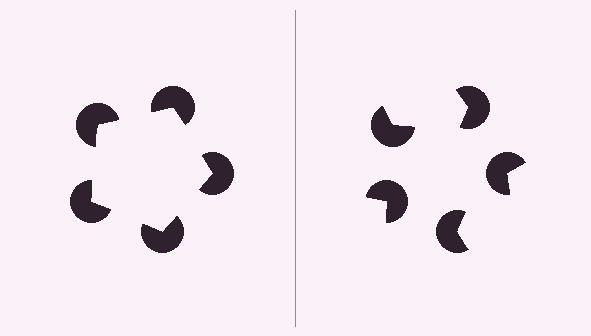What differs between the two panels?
The pac-man discs are positioned identically on both sides; only the wedge orientations differ. On the left they align to a pentagon; on the right they are misaligned.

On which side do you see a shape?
An illusory pentagon appears on the left side. On the right side the wedge cuts are rotated, so no coherent shape forms.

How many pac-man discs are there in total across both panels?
10 — 5 on each side.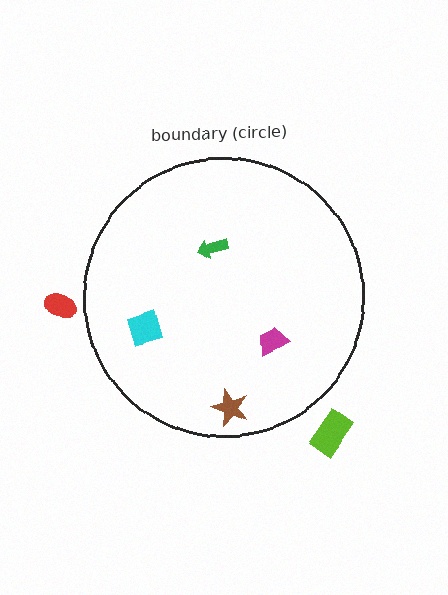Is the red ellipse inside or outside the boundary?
Outside.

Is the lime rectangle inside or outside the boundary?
Outside.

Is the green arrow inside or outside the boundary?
Inside.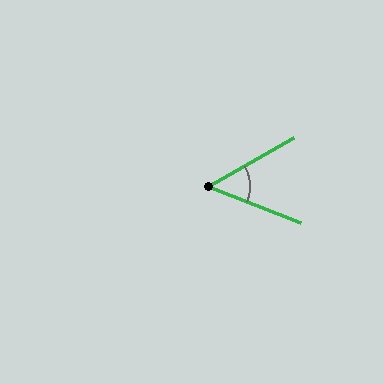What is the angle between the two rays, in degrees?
Approximately 51 degrees.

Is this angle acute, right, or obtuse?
It is acute.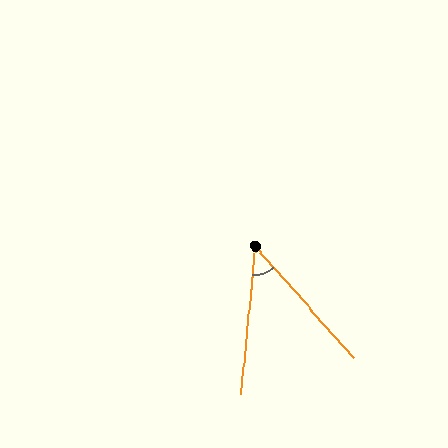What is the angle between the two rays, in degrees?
Approximately 47 degrees.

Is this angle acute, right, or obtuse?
It is acute.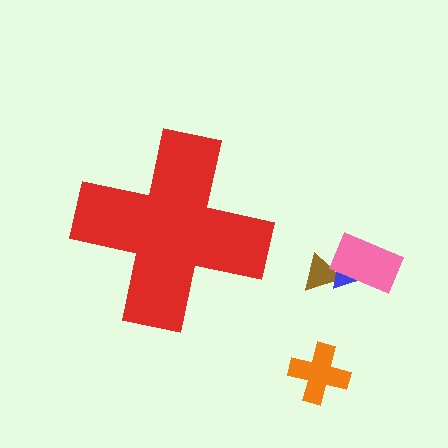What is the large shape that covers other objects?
A red cross.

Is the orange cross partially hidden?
No, the orange cross is fully visible.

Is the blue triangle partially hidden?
No, the blue triangle is fully visible.